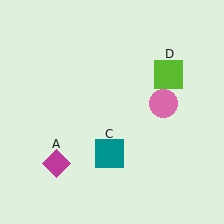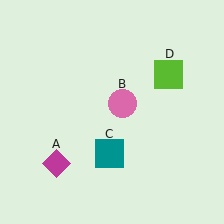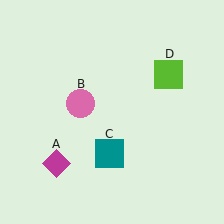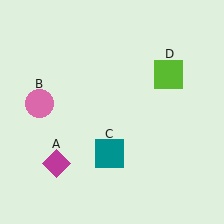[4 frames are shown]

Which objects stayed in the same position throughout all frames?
Magenta diamond (object A) and teal square (object C) and lime square (object D) remained stationary.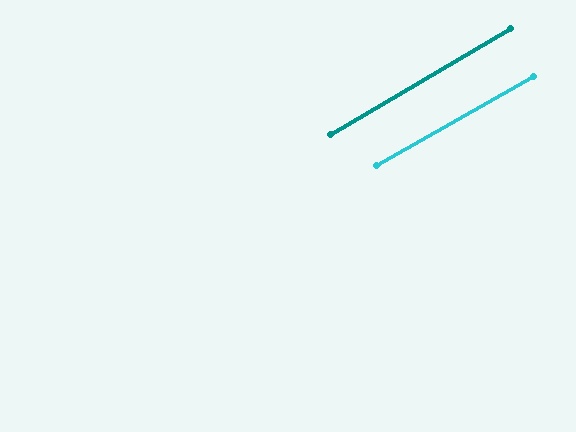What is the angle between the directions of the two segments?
Approximately 1 degree.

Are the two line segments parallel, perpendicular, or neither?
Parallel — their directions differ by only 0.8°.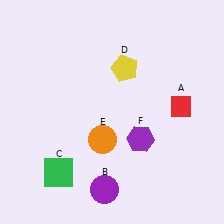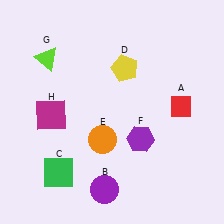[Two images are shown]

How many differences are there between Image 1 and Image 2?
There are 2 differences between the two images.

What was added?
A lime triangle (G), a magenta square (H) were added in Image 2.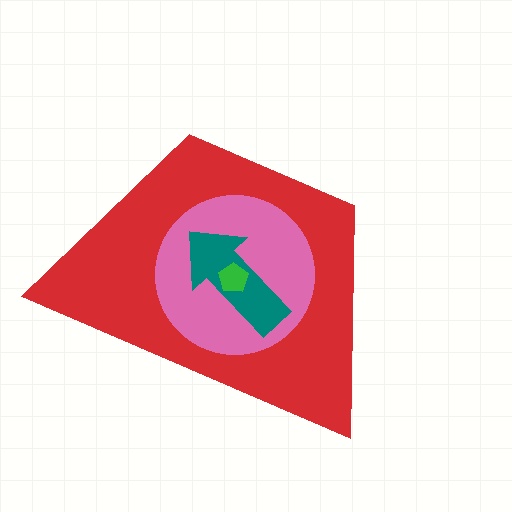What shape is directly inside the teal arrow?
The green pentagon.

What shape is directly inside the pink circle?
The teal arrow.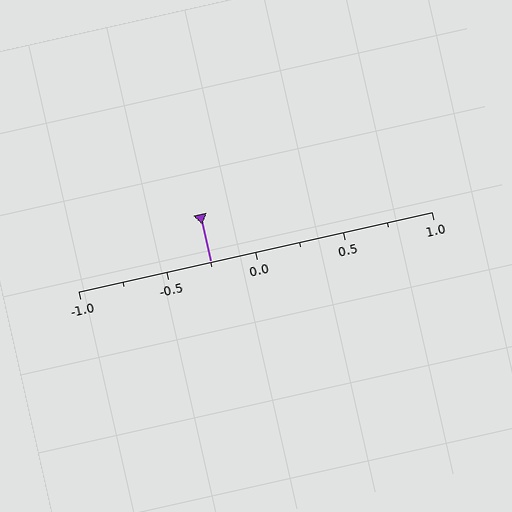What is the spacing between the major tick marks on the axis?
The major ticks are spaced 0.5 apart.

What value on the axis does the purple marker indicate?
The marker indicates approximately -0.25.